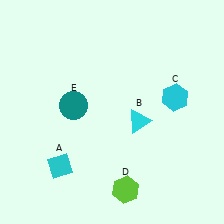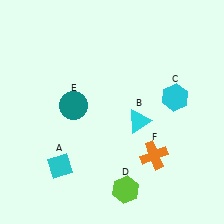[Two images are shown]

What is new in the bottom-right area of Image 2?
An orange cross (F) was added in the bottom-right area of Image 2.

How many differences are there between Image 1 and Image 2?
There is 1 difference between the two images.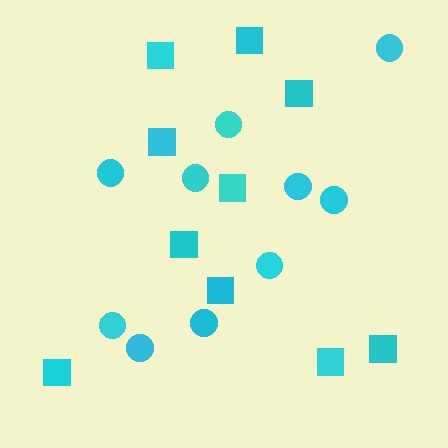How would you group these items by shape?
There are 2 groups: one group of circles (10) and one group of squares (10).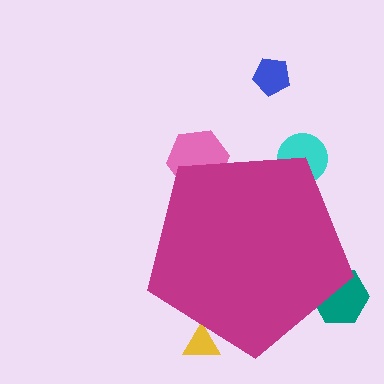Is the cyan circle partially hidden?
Yes, the cyan circle is partially hidden behind the magenta pentagon.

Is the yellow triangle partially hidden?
Yes, the yellow triangle is partially hidden behind the magenta pentagon.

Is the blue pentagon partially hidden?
No, the blue pentagon is fully visible.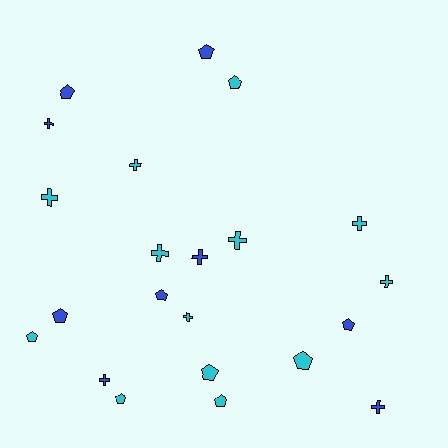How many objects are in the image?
There are 22 objects.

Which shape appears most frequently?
Pentagon, with 11 objects.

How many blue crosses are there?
There are 4 blue crosses.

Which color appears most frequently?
Cyan, with 13 objects.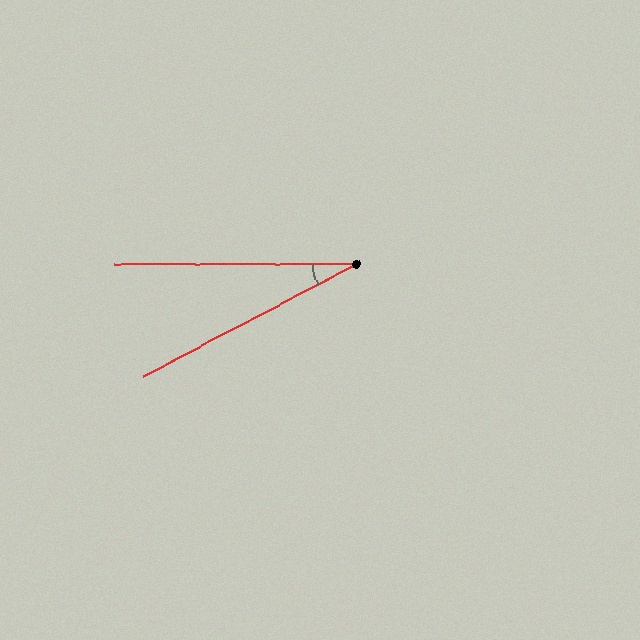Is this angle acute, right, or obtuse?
It is acute.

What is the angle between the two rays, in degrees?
Approximately 28 degrees.